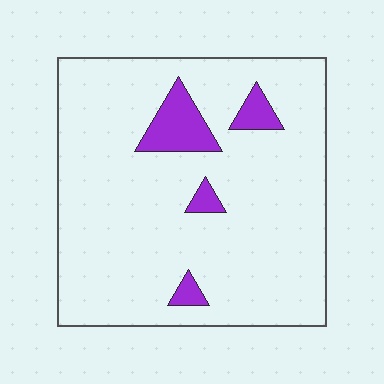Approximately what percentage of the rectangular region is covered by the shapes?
Approximately 10%.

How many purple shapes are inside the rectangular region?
4.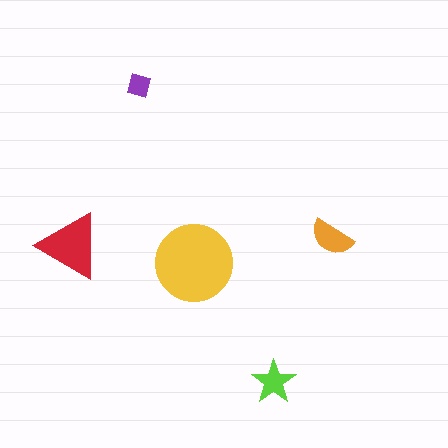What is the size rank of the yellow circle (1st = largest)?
1st.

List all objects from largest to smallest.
The yellow circle, the red triangle, the orange semicircle, the lime star, the purple diamond.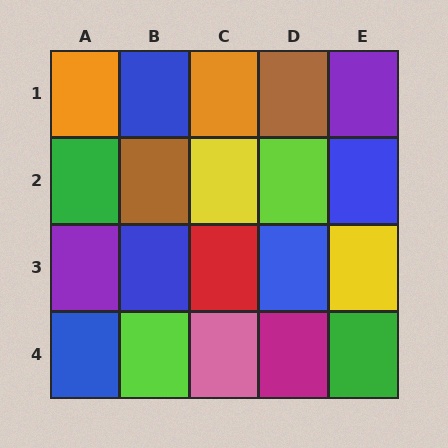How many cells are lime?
2 cells are lime.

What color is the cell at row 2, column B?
Brown.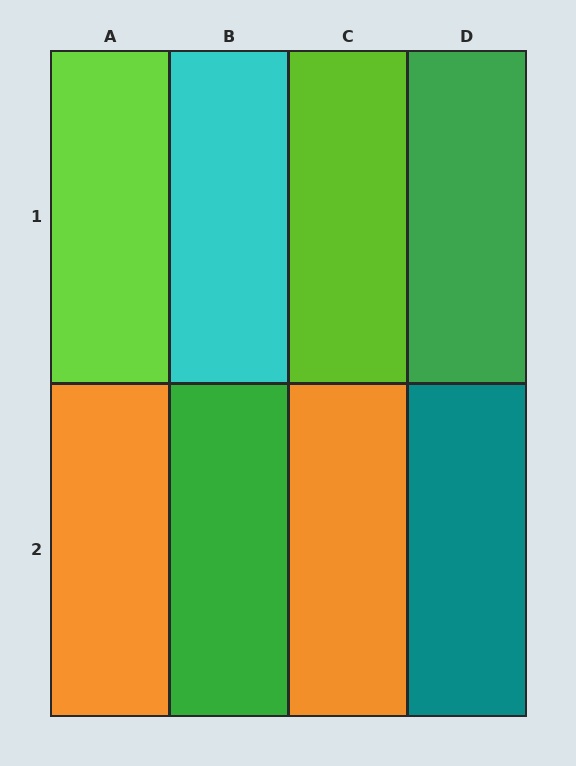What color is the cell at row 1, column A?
Lime.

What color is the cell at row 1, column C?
Lime.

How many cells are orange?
2 cells are orange.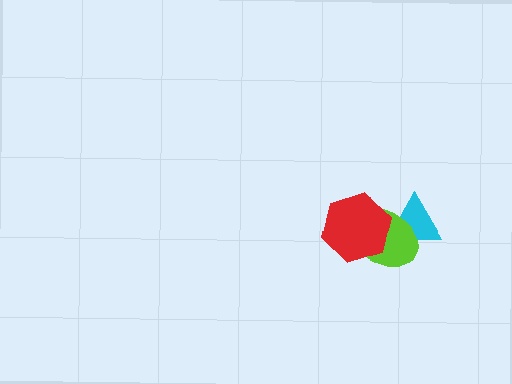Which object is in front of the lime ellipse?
The red hexagon is in front of the lime ellipse.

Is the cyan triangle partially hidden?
Yes, it is partially covered by another shape.